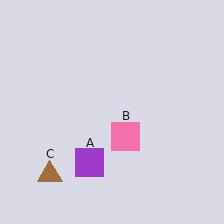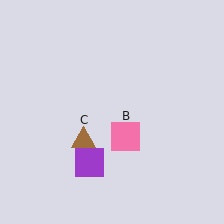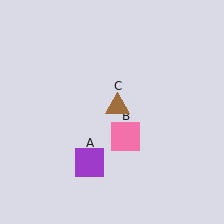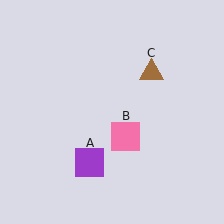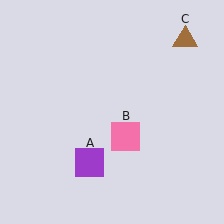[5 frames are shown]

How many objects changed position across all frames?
1 object changed position: brown triangle (object C).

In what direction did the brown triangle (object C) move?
The brown triangle (object C) moved up and to the right.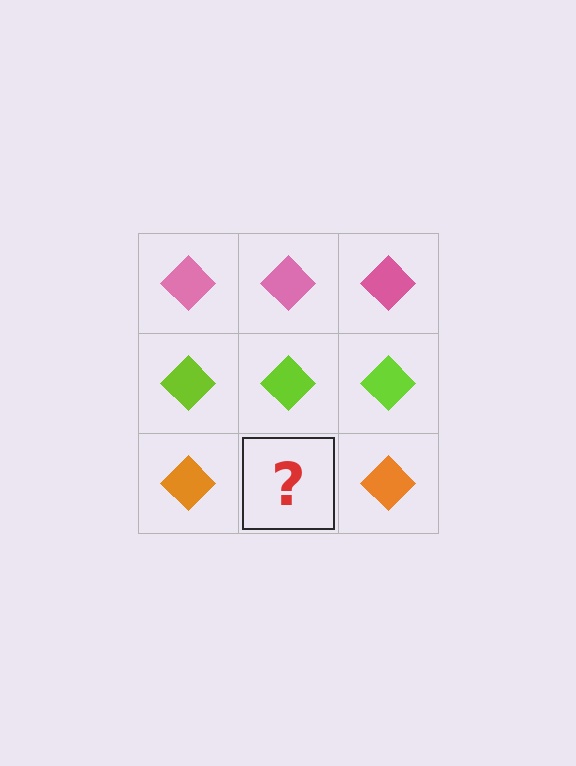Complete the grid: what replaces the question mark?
The question mark should be replaced with an orange diamond.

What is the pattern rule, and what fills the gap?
The rule is that each row has a consistent color. The gap should be filled with an orange diamond.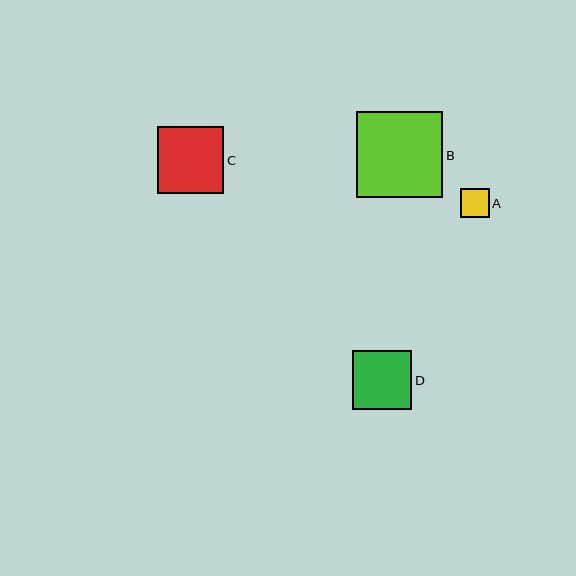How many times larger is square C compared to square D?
Square C is approximately 1.1 times the size of square D.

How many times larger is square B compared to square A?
Square B is approximately 3.0 times the size of square A.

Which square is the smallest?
Square A is the smallest with a size of approximately 29 pixels.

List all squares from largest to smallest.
From largest to smallest: B, C, D, A.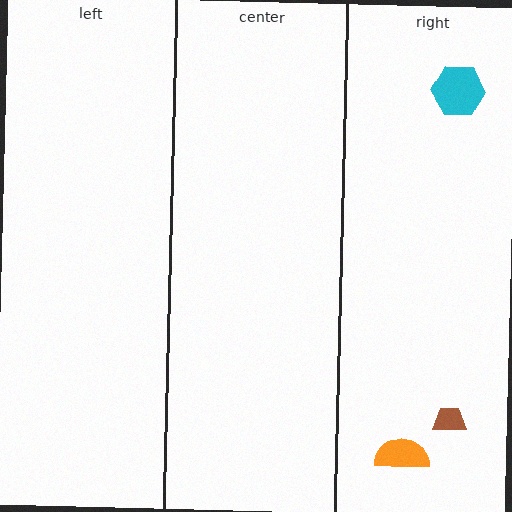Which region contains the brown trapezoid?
The right region.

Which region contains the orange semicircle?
The right region.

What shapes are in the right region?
The cyan hexagon, the brown trapezoid, the orange semicircle.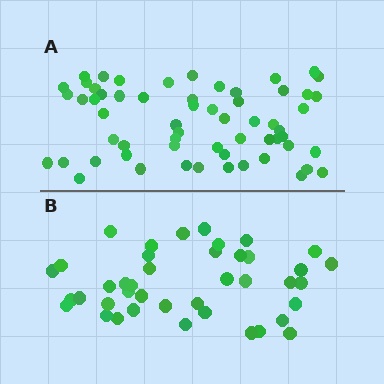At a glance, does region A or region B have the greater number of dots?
Region A (the top region) has more dots.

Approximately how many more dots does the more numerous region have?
Region A has approximately 20 more dots than region B.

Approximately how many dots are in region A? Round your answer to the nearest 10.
About 60 dots.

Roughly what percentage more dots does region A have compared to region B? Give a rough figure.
About 45% more.